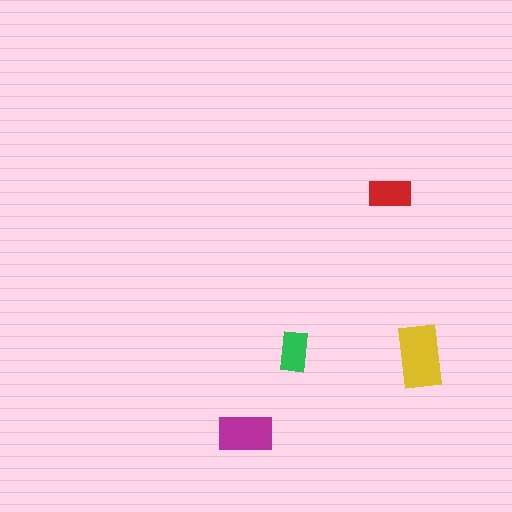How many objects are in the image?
There are 4 objects in the image.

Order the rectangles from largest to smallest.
the yellow one, the magenta one, the red one, the green one.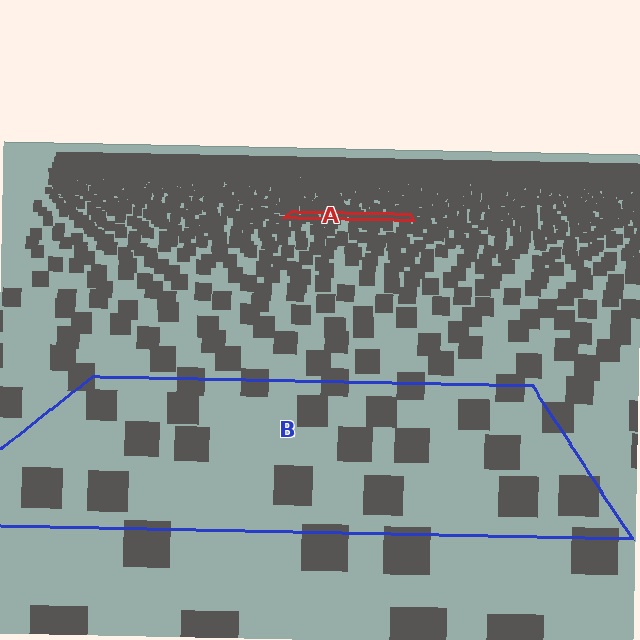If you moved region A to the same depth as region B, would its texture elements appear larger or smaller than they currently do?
They would appear larger. At a closer depth, the same texture elements are projected at a bigger on-screen size.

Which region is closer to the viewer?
Region B is closer. The texture elements there are larger and more spread out.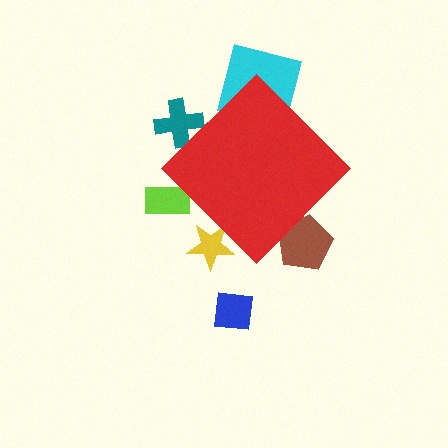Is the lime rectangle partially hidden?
Yes, the lime rectangle is partially hidden behind the red diamond.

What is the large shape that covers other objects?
A red diamond.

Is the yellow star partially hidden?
Yes, the yellow star is partially hidden behind the red diamond.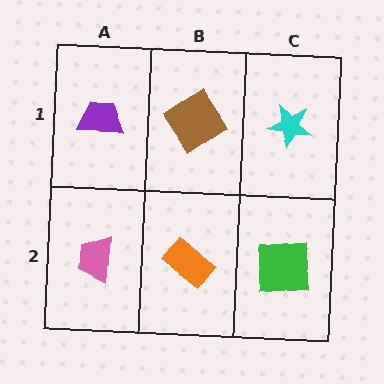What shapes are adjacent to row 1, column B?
An orange rectangle (row 2, column B), a purple trapezoid (row 1, column A), a cyan star (row 1, column C).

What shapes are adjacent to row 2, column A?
A purple trapezoid (row 1, column A), an orange rectangle (row 2, column B).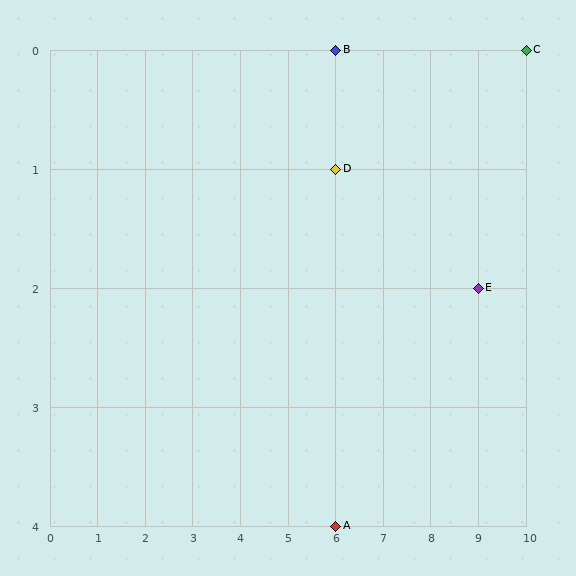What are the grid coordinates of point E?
Point E is at grid coordinates (9, 2).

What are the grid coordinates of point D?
Point D is at grid coordinates (6, 1).